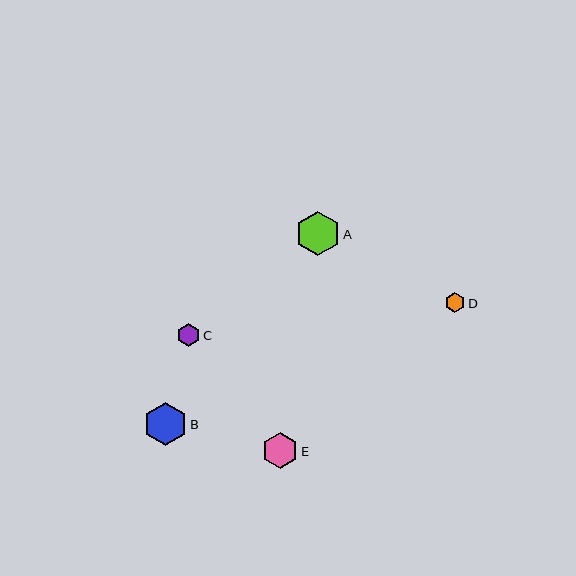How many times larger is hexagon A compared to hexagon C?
Hexagon A is approximately 2.0 times the size of hexagon C.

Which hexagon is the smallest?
Hexagon D is the smallest with a size of approximately 20 pixels.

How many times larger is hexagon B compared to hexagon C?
Hexagon B is approximately 1.9 times the size of hexagon C.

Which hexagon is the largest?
Hexagon A is the largest with a size of approximately 45 pixels.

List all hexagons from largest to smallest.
From largest to smallest: A, B, E, C, D.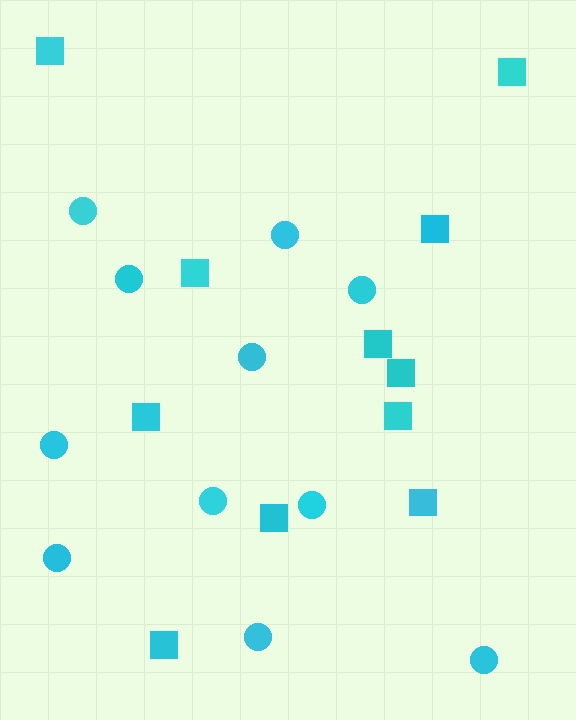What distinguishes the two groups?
There are 2 groups: one group of circles (11) and one group of squares (11).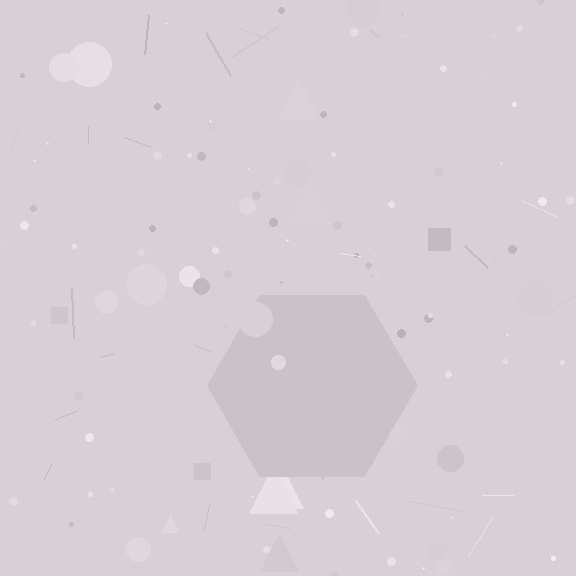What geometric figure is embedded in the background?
A hexagon is embedded in the background.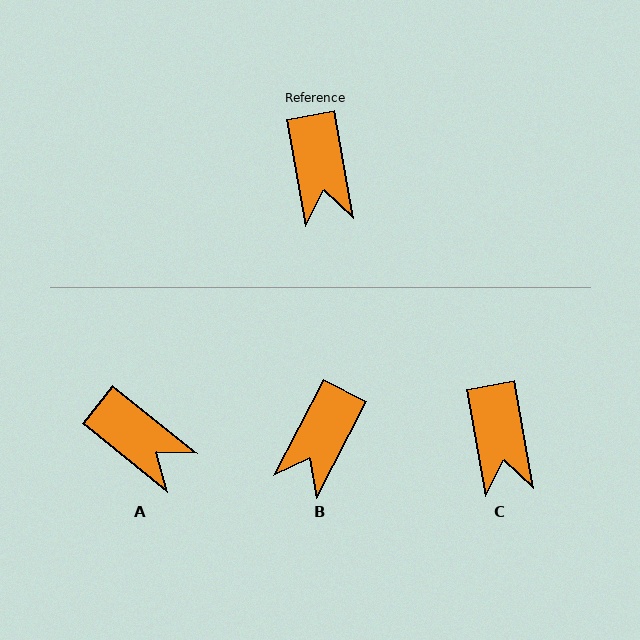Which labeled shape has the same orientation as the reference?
C.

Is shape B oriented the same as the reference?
No, it is off by about 38 degrees.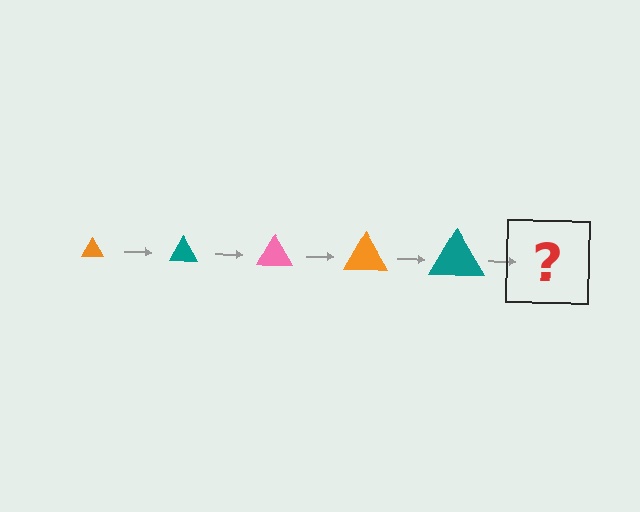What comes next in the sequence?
The next element should be a pink triangle, larger than the previous one.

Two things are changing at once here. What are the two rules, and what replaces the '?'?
The two rules are that the triangle grows larger each step and the color cycles through orange, teal, and pink. The '?' should be a pink triangle, larger than the previous one.